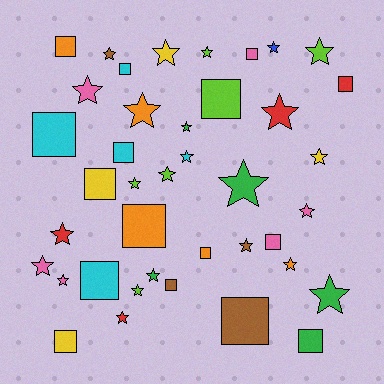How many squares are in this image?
There are 16 squares.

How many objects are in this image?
There are 40 objects.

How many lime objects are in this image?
There are 6 lime objects.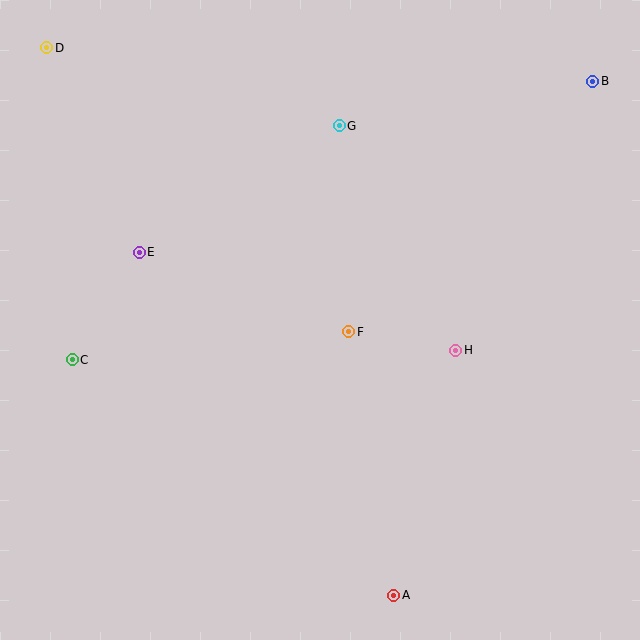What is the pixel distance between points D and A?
The distance between D and A is 648 pixels.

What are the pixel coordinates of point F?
Point F is at (349, 332).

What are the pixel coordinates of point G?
Point G is at (339, 126).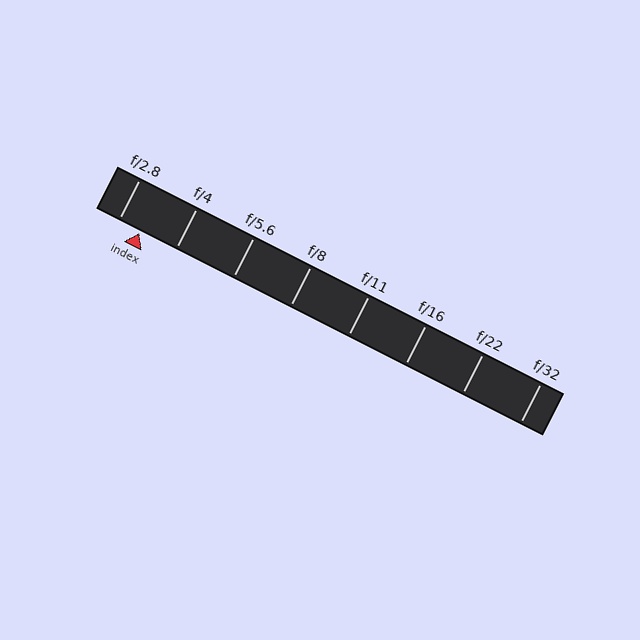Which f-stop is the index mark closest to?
The index mark is closest to f/2.8.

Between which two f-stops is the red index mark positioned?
The index mark is between f/2.8 and f/4.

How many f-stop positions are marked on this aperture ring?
There are 8 f-stop positions marked.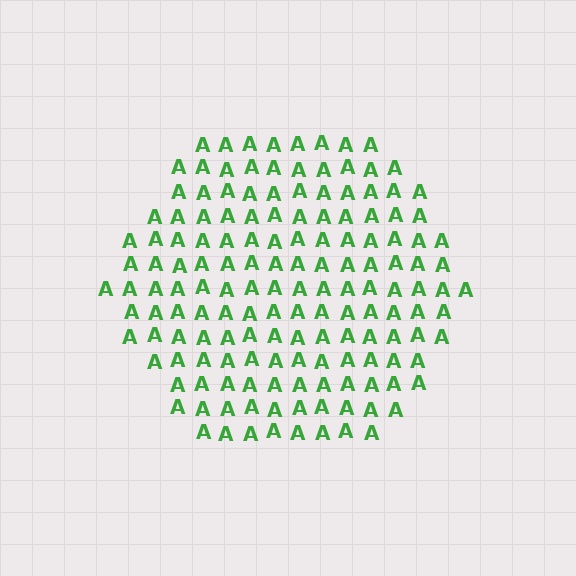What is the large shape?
The large shape is a hexagon.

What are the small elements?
The small elements are letter A's.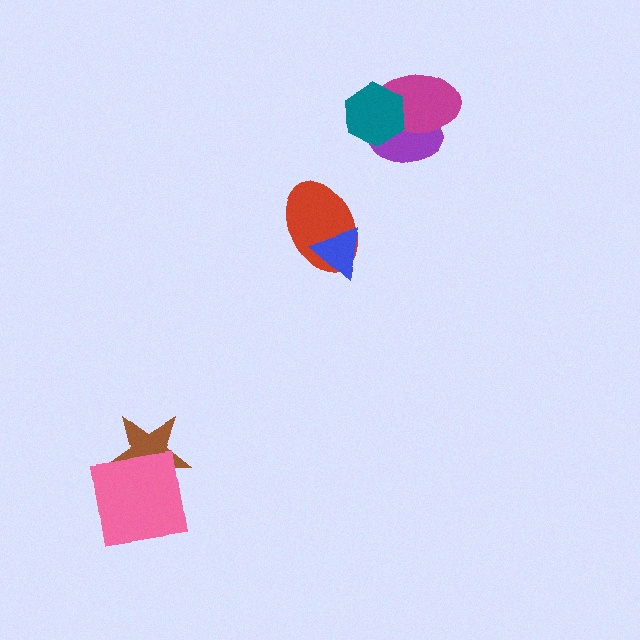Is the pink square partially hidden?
No, no other shape covers it.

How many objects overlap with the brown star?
1 object overlaps with the brown star.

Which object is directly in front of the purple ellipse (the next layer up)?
The magenta ellipse is directly in front of the purple ellipse.